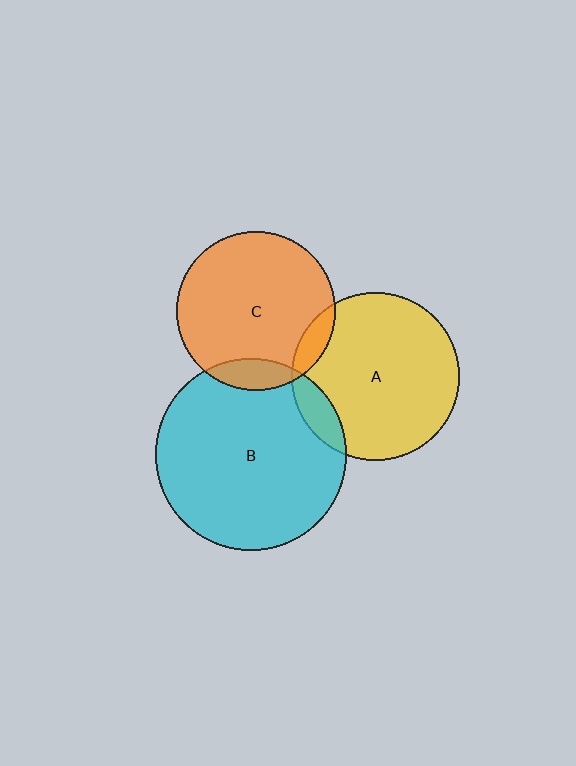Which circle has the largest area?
Circle B (cyan).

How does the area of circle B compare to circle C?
Approximately 1.4 times.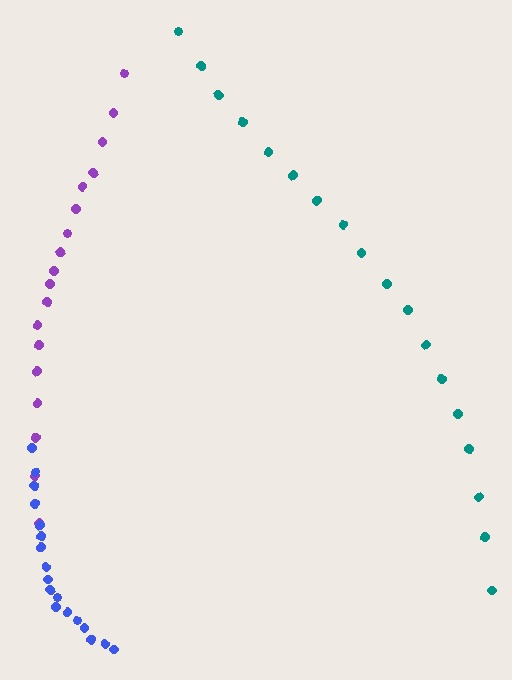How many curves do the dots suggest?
There are 3 distinct paths.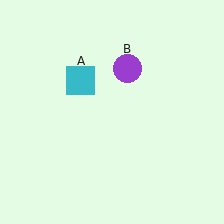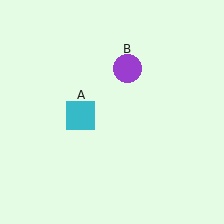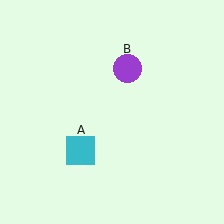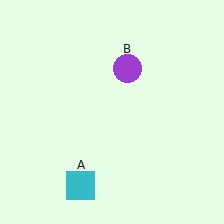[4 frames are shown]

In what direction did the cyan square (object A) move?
The cyan square (object A) moved down.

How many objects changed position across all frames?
1 object changed position: cyan square (object A).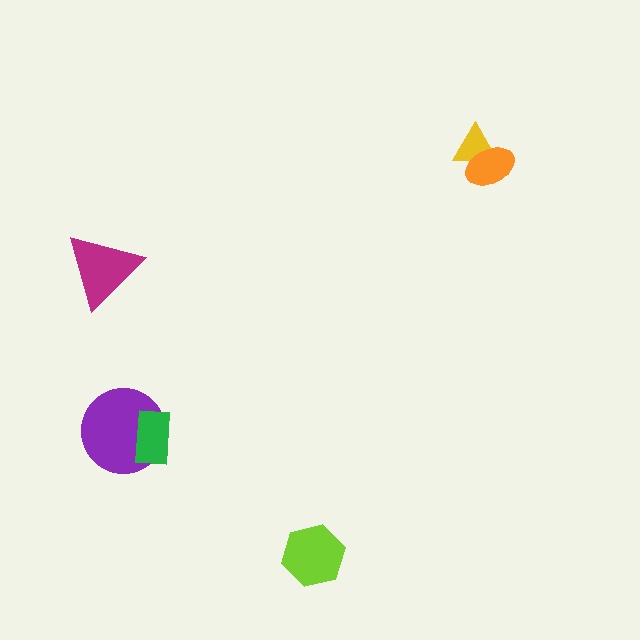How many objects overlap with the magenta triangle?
0 objects overlap with the magenta triangle.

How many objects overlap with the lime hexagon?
0 objects overlap with the lime hexagon.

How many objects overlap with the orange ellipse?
1 object overlaps with the orange ellipse.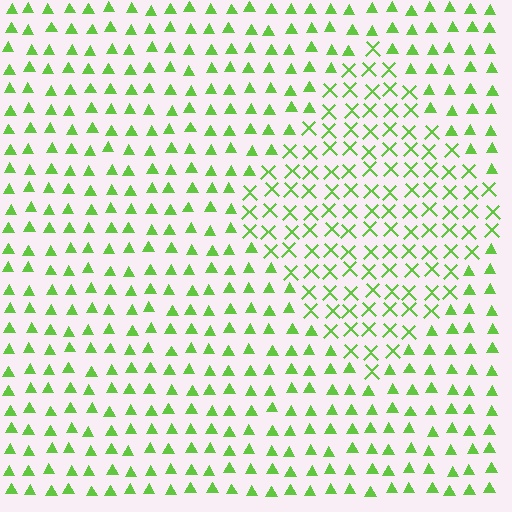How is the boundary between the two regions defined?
The boundary is defined by a change in element shape: X marks inside vs. triangles outside. All elements share the same color and spacing.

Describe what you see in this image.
The image is filled with small lime elements arranged in a uniform grid. A diamond-shaped region contains X marks, while the surrounding area contains triangles. The boundary is defined purely by the change in element shape.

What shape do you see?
I see a diamond.